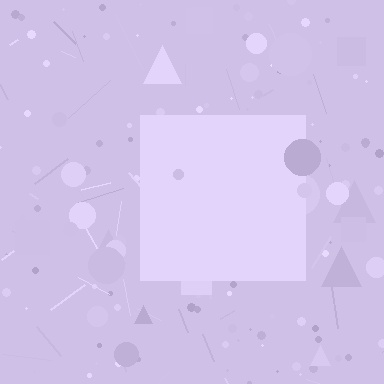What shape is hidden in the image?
A square is hidden in the image.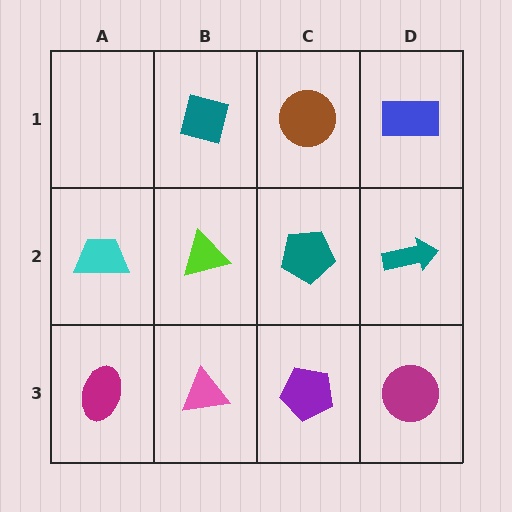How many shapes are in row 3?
4 shapes.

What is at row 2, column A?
A cyan trapezoid.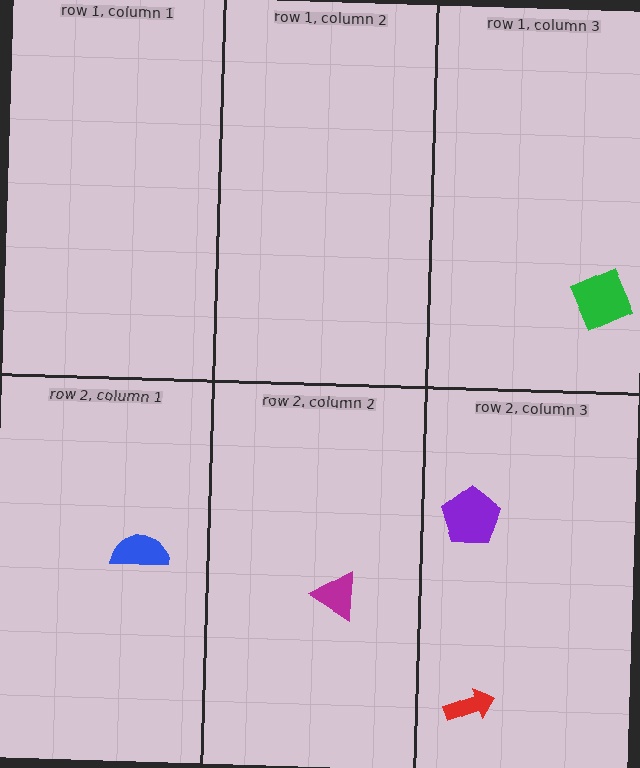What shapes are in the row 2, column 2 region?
The magenta triangle.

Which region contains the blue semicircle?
The row 2, column 1 region.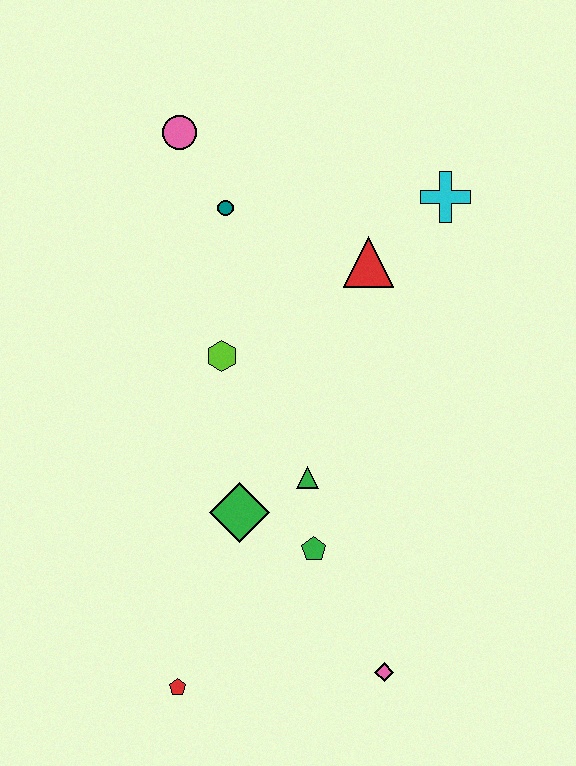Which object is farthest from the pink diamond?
The pink circle is farthest from the pink diamond.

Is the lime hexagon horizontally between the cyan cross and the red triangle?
No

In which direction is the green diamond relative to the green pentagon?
The green diamond is to the left of the green pentagon.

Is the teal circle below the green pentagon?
No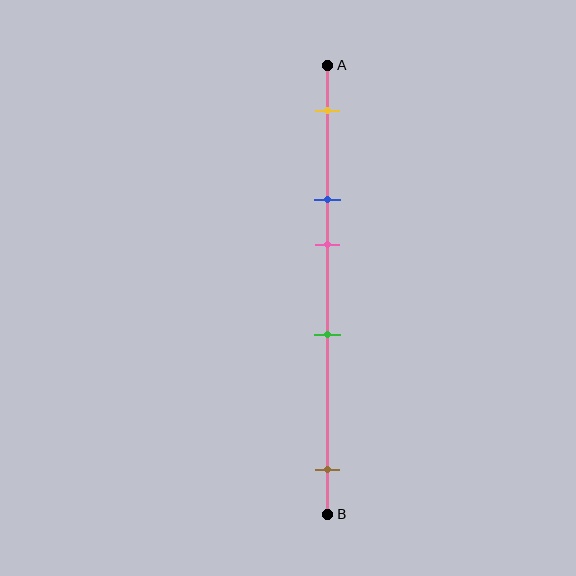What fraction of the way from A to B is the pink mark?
The pink mark is approximately 40% (0.4) of the way from A to B.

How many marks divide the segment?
There are 5 marks dividing the segment.